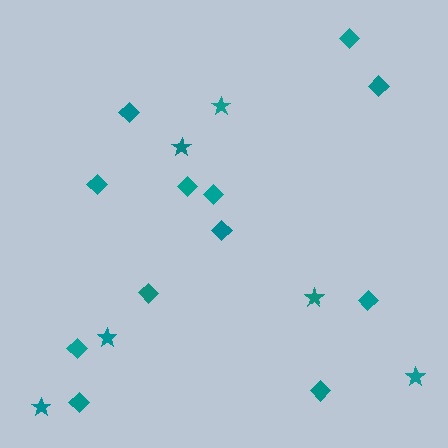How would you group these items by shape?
There are 2 groups: one group of diamonds (12) and one group of stars (6).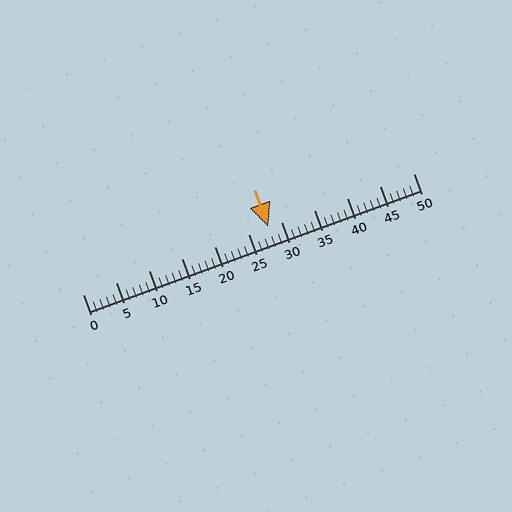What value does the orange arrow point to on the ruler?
The orange arrow points to approximately 28.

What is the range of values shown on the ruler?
The ruler shows values from 0 to 50.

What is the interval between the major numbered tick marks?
The major tick marks are spaced 5 units apart.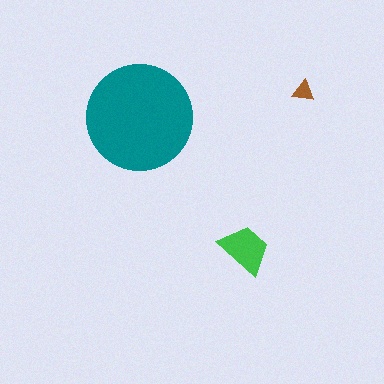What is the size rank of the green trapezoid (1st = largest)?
2nd.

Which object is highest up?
The brown triangle is topmost.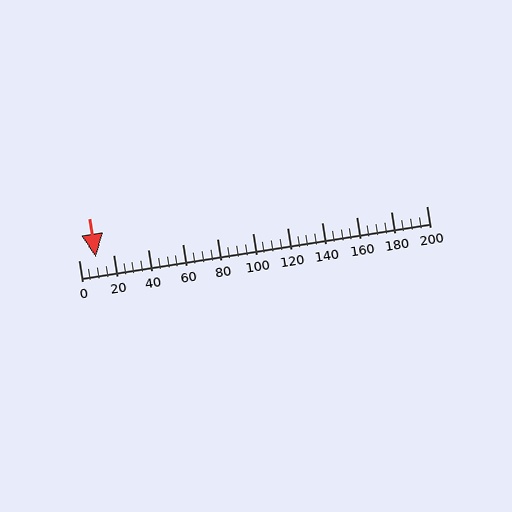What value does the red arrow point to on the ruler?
The red arrow points to approximately 10.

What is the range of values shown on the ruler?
The ruler shows values from 0 to 200.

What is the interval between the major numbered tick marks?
The major tick marks are spaced 20 units apart.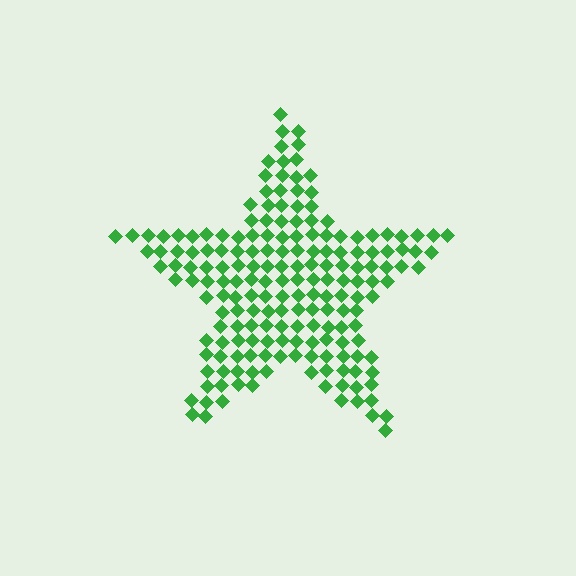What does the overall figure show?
The overall figure shows a star.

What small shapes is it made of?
It is made of small diamonds.